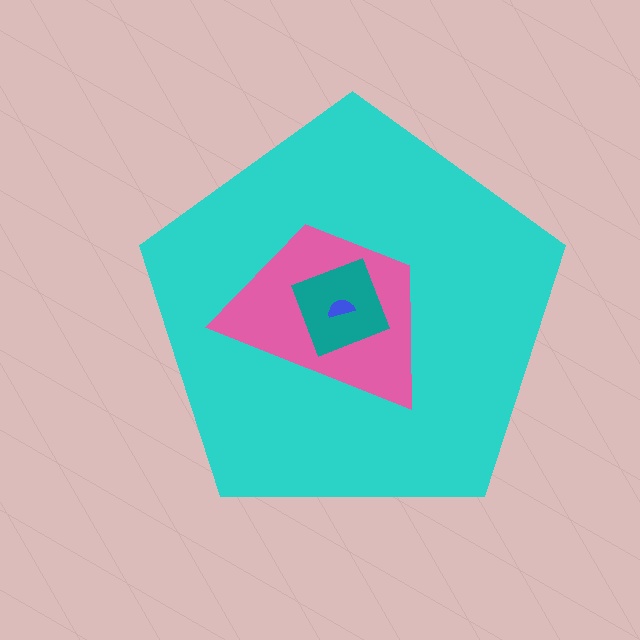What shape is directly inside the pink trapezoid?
The teal diamond.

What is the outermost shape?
The cyan pentagon.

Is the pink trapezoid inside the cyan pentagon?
Yes.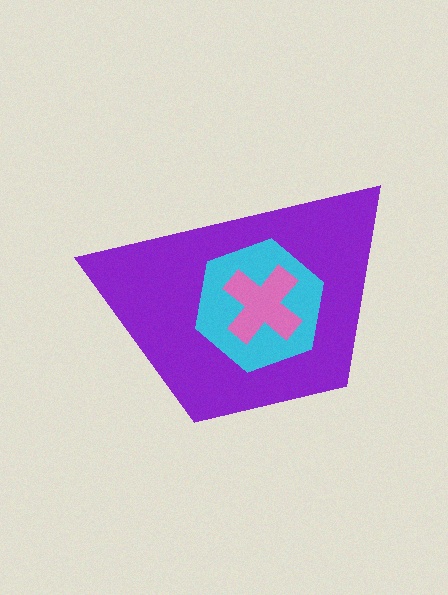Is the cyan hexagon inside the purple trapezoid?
Yes.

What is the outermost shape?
The purple trapezoid.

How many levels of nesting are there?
3.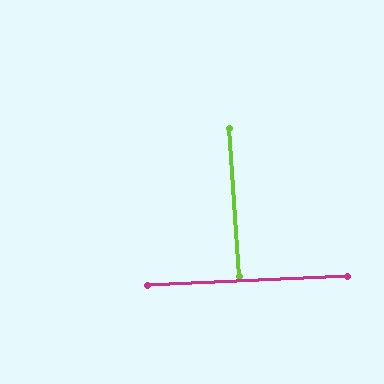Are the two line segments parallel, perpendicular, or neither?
Perpendicular — they meet at approximately 89°.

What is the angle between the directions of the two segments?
Approximately 89 degrees.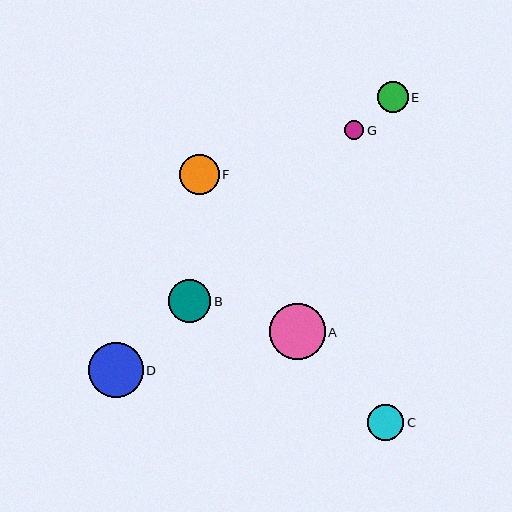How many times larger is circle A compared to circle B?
Circle A is approximately 1.3 times the size of circle B.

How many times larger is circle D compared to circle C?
Circle D is approximately 1.5 times the size of circle C.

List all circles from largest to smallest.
From largest to smallest: A, D, B, F, C, E, G.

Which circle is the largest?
Circle A is the largest with a size of approximately 56 pixels.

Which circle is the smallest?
Circle G is the smallest with a size of approximately 20 pixels.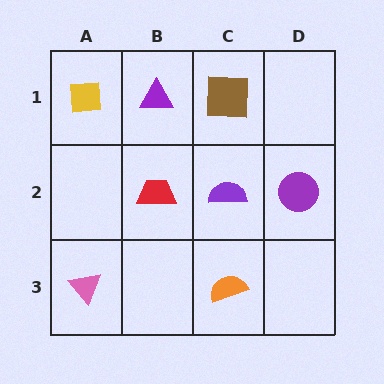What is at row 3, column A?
A pink triangle.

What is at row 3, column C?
An orange semicircle.